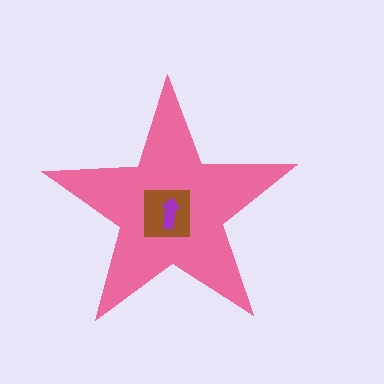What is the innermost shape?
The purple arrow.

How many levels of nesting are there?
3.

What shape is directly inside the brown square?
The purple arrow.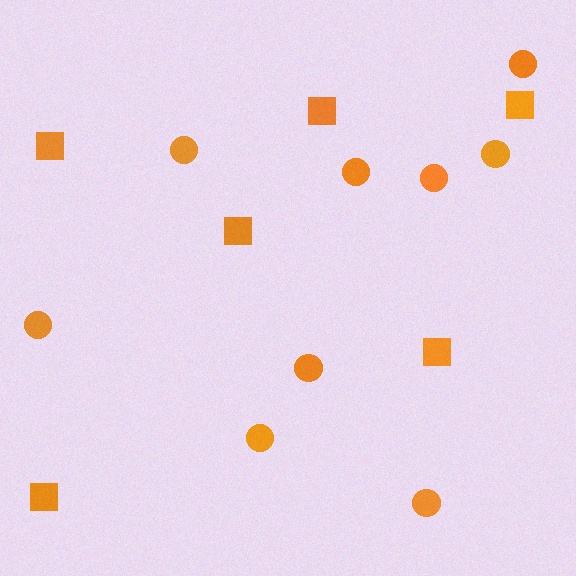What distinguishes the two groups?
There are 2 groups: one group of squares (6) and one group of circles (9).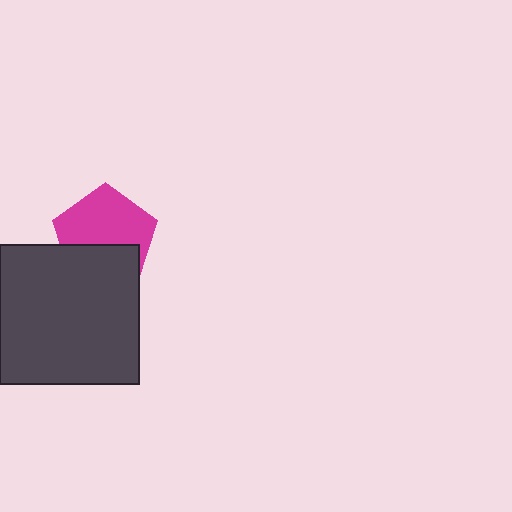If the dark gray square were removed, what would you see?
You would see the complete magenta pentagon.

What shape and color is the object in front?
The object in front is a dark gray square.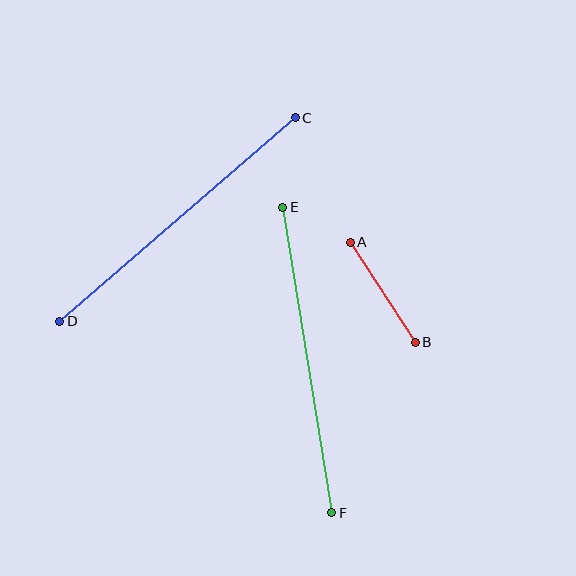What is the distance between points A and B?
The distance is approximately 119 pixels.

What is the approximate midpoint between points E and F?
The midpoint is at approximately (307, 360) pixels.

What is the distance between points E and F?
The distance is approximately 310 pixels.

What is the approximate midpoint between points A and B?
The midpoint is at approximately (383, 292) pixels.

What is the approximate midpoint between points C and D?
The midpoint is at approximately (177, 219) pixels.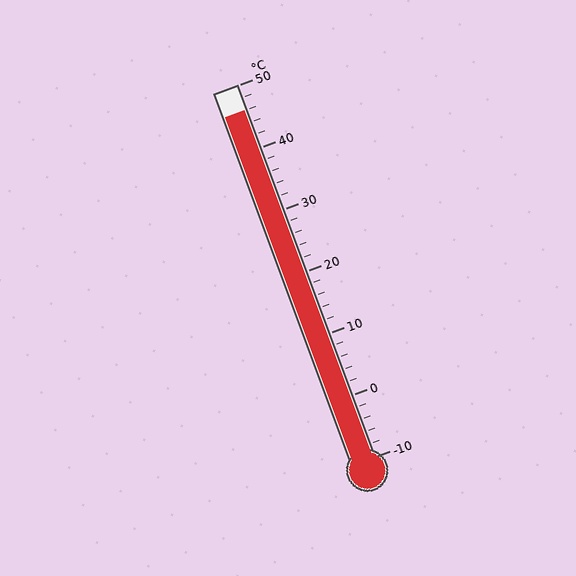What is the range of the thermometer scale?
The thermometer scale ranges from -10°C to 50°C.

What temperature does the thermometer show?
The thermometer shows approximately 46°C.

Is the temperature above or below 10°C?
The temperature is above 10°C.